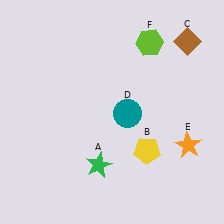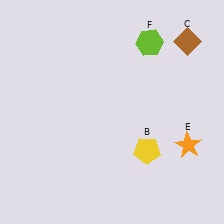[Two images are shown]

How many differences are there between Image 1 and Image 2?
There are 2 differences between the two images.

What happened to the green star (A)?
The green star (A) was removed in Image 2. It was in the bottom-left area of Image 1.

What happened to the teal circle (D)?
The teal circle (D) was removed in Image 2. It was in the bottom-right area of Image 1.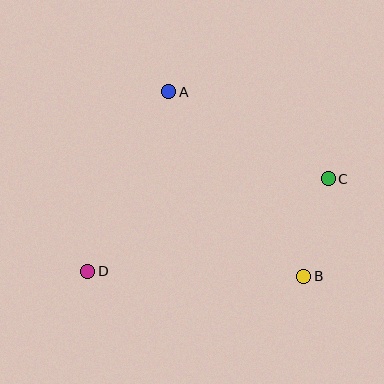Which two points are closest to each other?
Points B and C are closest to each other.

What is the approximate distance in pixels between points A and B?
The distance between A and B is approximately 229 pixels.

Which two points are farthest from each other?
Points C and D are farthest from each other.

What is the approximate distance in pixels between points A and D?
The distance between A and D is approximately 197 pixels.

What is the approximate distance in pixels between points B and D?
The distance between B and D is approximately 216 pixels.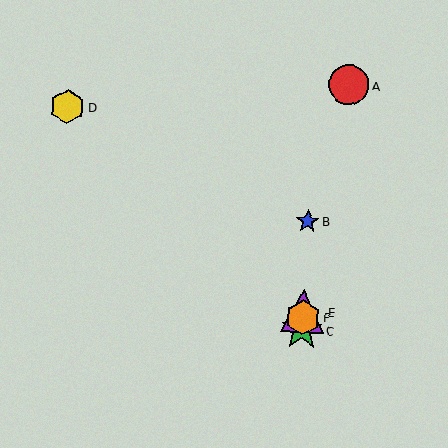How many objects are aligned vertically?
4 objects (B, C, E, F) are aligned vertically.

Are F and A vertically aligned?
No, F is at x≈303 and A is at x≈349.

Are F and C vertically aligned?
Yes, both are at x≈303.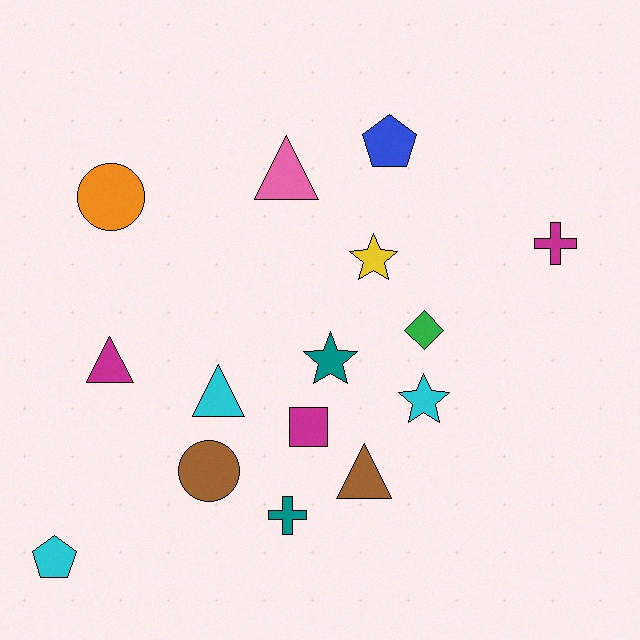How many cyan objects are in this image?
There are 3 cyan objects.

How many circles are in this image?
There are 2 circles.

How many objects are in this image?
There are 15 objects.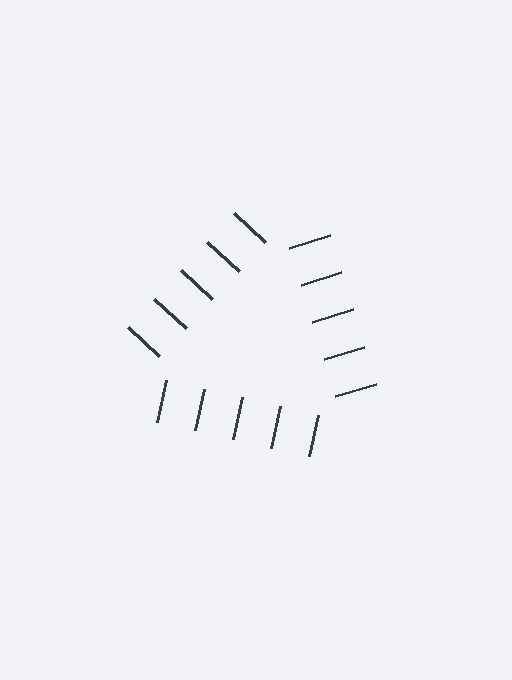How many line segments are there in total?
15 — 5 along each of the 3 edges.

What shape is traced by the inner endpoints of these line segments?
An illusory triangle — the line segments terminate on its edges but no continuous stroke is drawn.